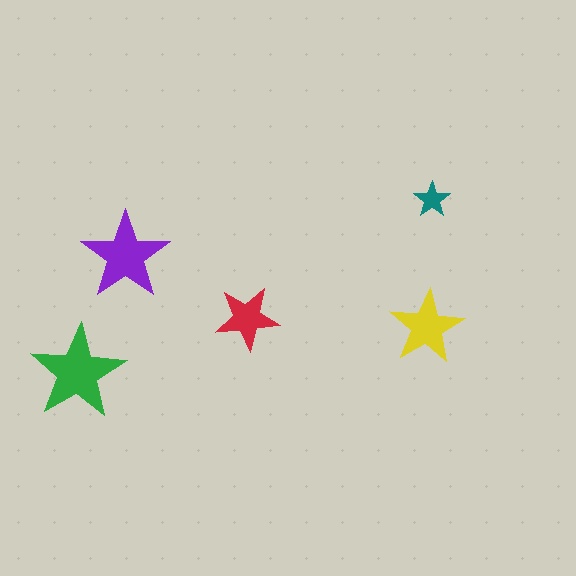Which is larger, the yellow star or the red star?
The yellow one.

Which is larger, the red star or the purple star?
The purple one.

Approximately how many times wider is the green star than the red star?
About 1.5 times wider.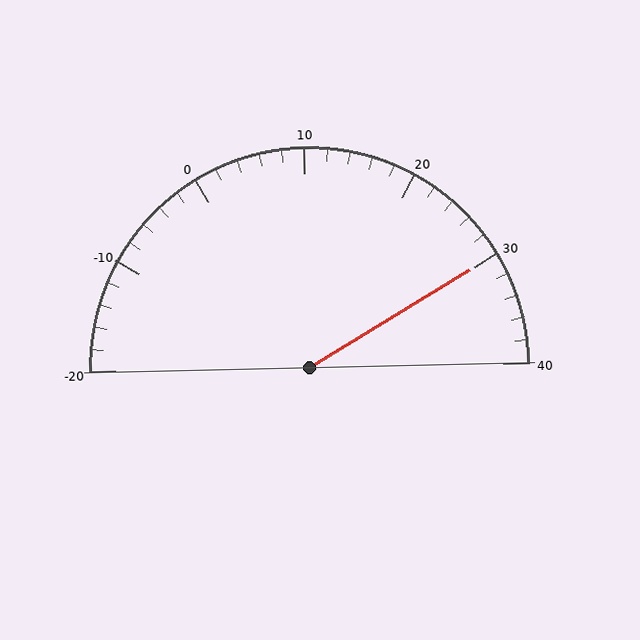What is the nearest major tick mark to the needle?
The nearest major tick mark is 30.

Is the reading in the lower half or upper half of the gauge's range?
The reading is in the upper half of the range (-20 to 40).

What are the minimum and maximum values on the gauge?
The gauge ranges from -20 to 40.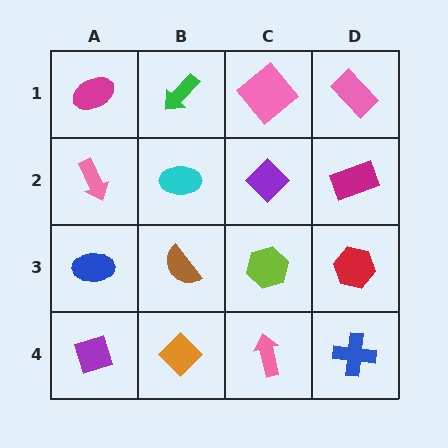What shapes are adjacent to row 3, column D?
A magenta rectangle (row 2, column D), a blue cross (row 4, column D), a lime hexagon (row 3, column C).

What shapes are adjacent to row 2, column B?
A green arrow (row 1, column B), a brown semicircle (row 3, column B), a pink arrow (row 2, column A), a purple diamond (row 2, column C).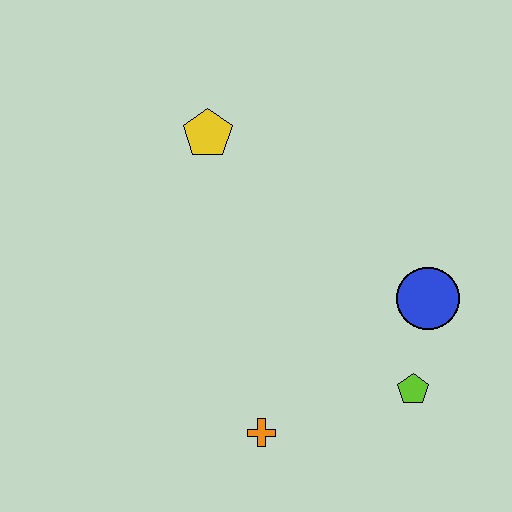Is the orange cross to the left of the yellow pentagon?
No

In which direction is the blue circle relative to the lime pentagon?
The blue circle is above the lime pentagon.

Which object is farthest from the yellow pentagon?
The lime pentagon is farthest from the yellow pentagon.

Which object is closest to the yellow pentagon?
The blue circle is closest to the yellow pentagon.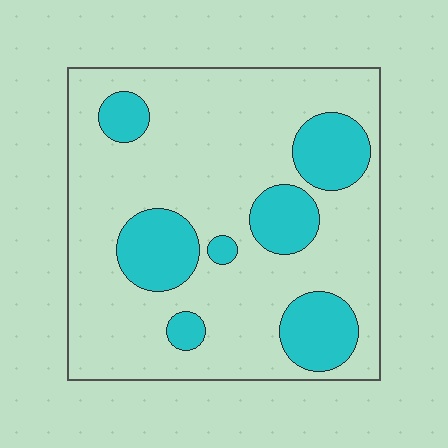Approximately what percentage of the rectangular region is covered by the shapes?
Approximately 25%.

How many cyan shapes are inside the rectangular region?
7.